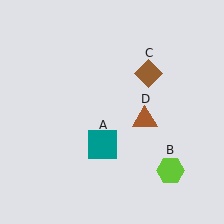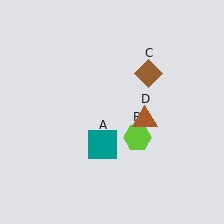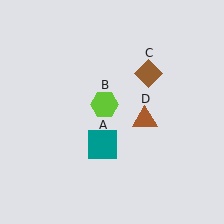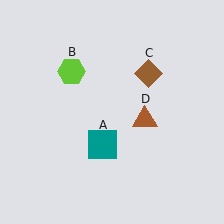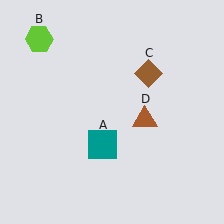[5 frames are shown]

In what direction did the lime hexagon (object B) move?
The lime hexagon (object B) moved up and to the left.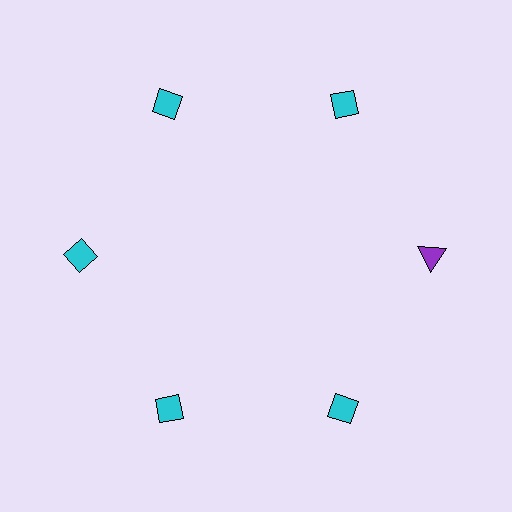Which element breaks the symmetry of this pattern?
The purple triangle at roughly the 3 o'clock position breaks the symmetry. All other shapes are cyan diamonds.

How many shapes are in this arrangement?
There are 6 shapes arranged in a ring pattern.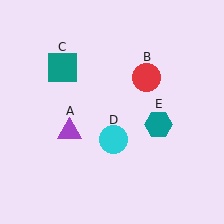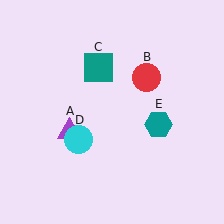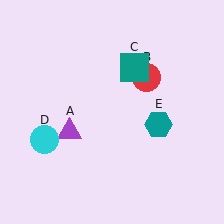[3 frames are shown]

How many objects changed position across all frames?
2 objects changed position: teal square (object C), cyan circle (object D).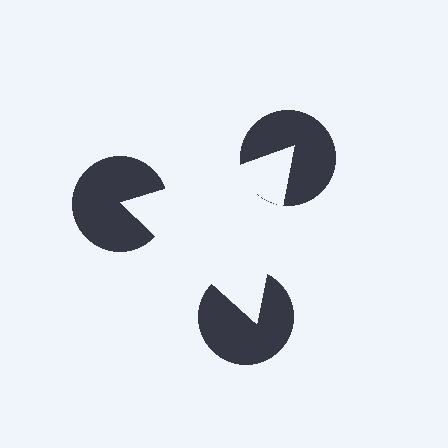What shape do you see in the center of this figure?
An illusory triangle — its edges are inferred from the aligned wedge cuts in the pac-man discs, not physically drawn.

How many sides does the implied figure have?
3 sides.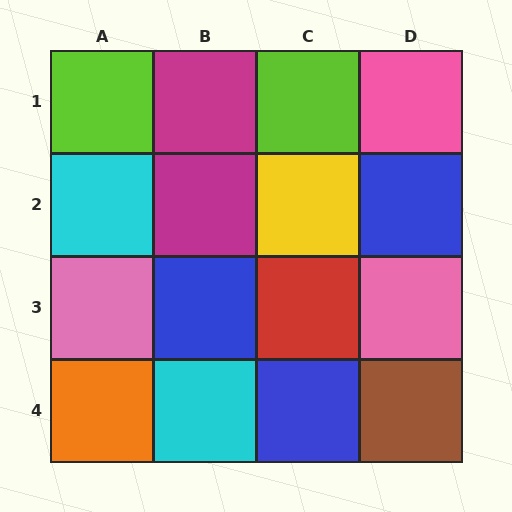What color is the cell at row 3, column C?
Red.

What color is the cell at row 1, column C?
Lime.